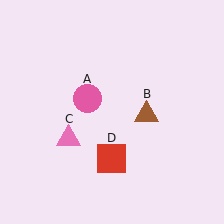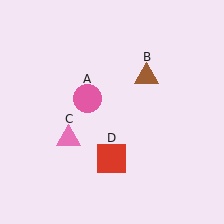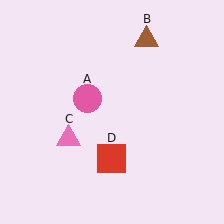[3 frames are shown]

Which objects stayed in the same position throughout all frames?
Pink circle (object A) and pink triangle (object C) and red square (object D) remained stationary.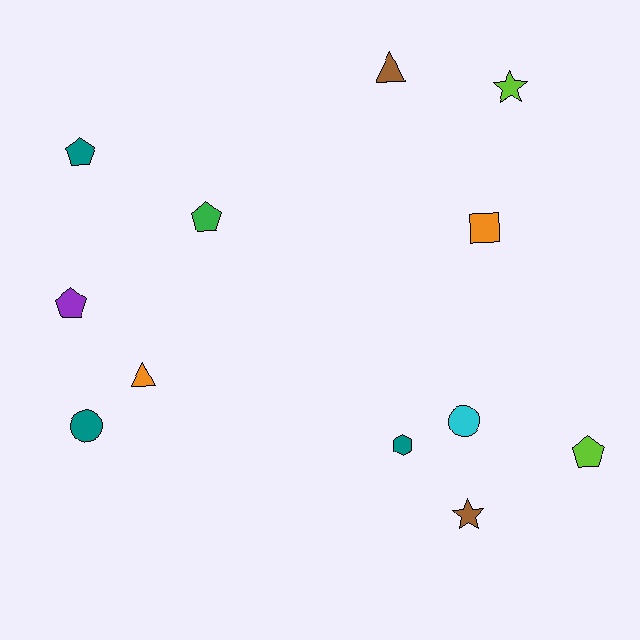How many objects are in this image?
There are 12 objects.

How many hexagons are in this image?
There is 1 hexagon.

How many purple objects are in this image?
There is 1 purple object.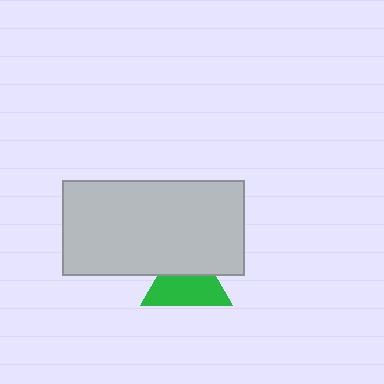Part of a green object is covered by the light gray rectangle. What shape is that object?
It is a triangle.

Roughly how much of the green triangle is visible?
About half of it is visible (roughly 60%).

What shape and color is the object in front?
The object in front is a light gray rectangle.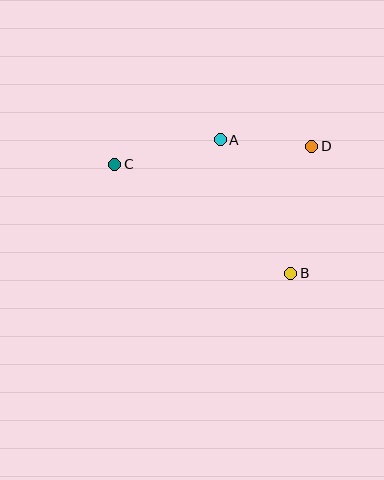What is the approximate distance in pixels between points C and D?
The distance between C and D is approximately 198 pixels.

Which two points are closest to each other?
Points A and D are closest to each other.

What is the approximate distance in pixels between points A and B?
The distance between A and B is approximately 151 pixels.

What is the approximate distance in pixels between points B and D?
The distance between B and D is approximately 129 pixels.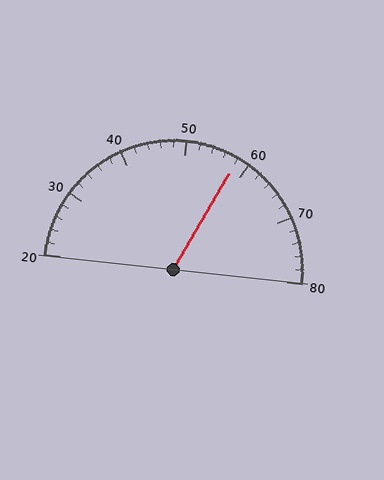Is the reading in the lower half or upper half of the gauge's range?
The reading is in the upper half of the range (20 to 80).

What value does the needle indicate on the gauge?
The needle indicates approximately 58.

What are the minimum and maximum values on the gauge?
The gauge ranges from 20 to 80.